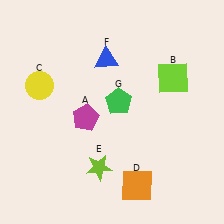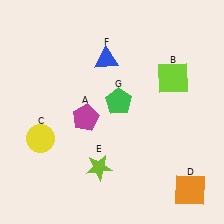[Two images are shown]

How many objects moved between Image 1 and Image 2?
2 objects moved between the two images.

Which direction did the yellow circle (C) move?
The yellow circle (C) moved down.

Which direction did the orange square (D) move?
The orange square (D) moved right.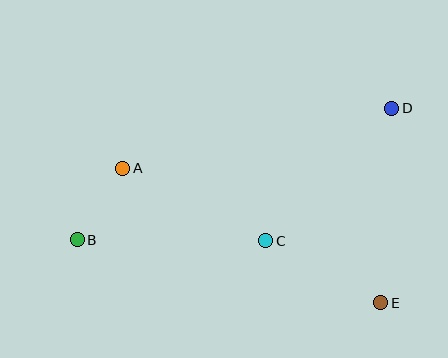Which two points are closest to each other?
Points A and B are closest to each other.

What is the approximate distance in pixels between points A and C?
The distance between A and C is approximately 161 pixels.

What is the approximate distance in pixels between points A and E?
The distance between A and E is approximately 291 pixels.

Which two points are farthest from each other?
Points B and D are farthest from each other.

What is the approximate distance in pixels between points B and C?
The distance between B and C is approximately 189 pixels.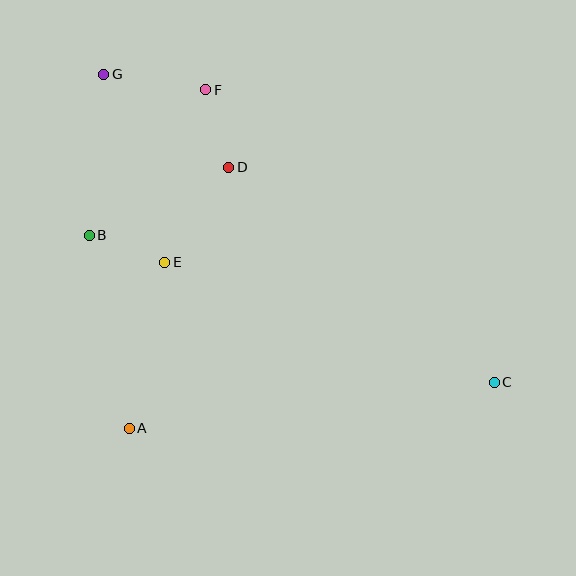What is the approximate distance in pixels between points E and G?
The distance between E and G is approximately 198 pixels.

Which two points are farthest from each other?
Points C and G are farthest from each other.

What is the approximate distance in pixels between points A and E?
The distance between A and E is approximately 170 pixels.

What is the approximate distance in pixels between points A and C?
The distance between A and C is approximately 368 pixels.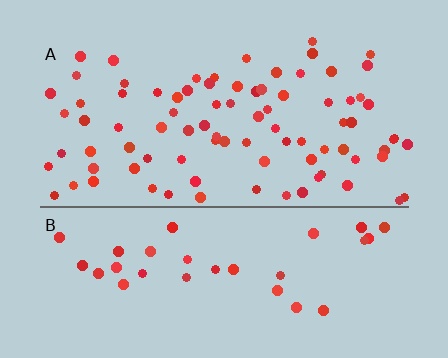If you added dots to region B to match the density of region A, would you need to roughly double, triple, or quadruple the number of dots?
Approximately double.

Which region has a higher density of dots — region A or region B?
A (the top).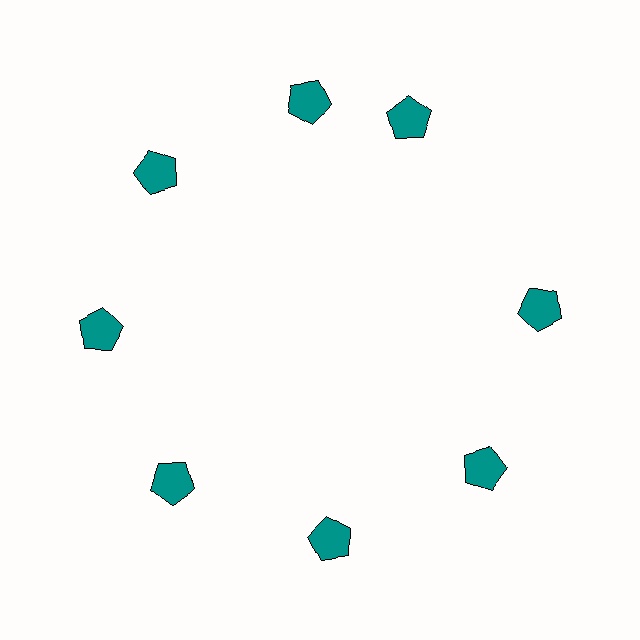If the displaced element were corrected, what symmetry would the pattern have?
It would have 8-fold rotational symmetry — the pattern would map onto itself every 45 degrees.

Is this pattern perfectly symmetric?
No. The 8 teal pentagons are arranged in a ring, but one element near the 2 o'clock position is rotated out of alignment along the ring, breaking the 8-fold rotational symmetry.